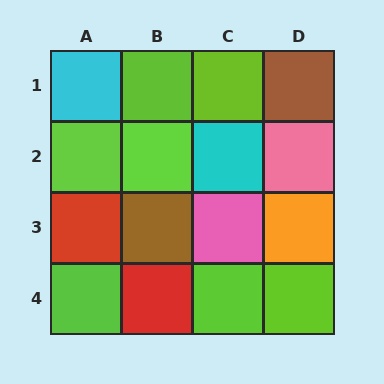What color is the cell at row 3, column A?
Red.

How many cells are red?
2 cells are red.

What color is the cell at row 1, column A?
Cyan.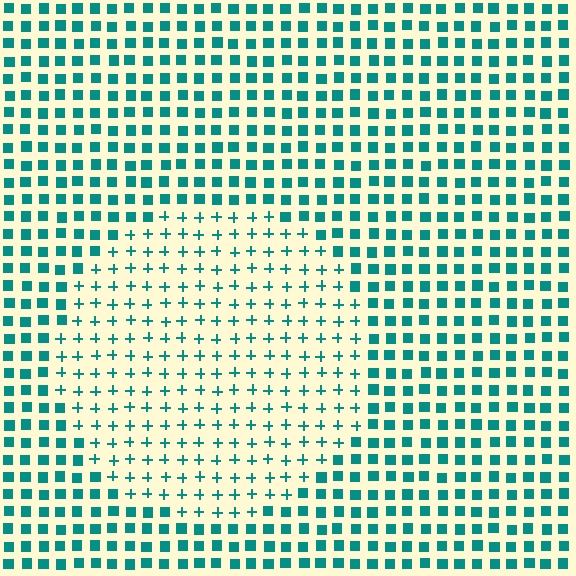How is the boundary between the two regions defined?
The boundary is defined by a change in element shape: plus signs inside vs. squares outside. All elements share the same color and spacing.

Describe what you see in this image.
The image is filled with small teal elements arranged in a uniform grid. A circle-shaped region contains plus signs, while the surrounding area contains squares. The boundary is defined purely by the change in element shape.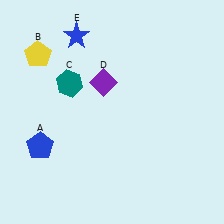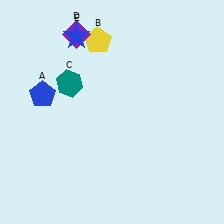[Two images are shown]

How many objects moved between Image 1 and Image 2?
3 objects moved between the two images.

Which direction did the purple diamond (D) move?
The purple diamond (D) moved up.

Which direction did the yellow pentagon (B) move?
The yellow pentagon (B) moved right.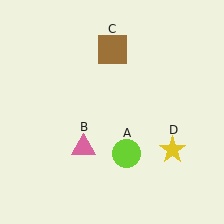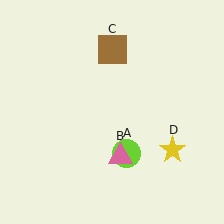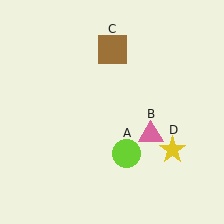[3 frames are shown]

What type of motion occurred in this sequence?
The pink triangle (object B) rotated counterclockwise around the center of the scene.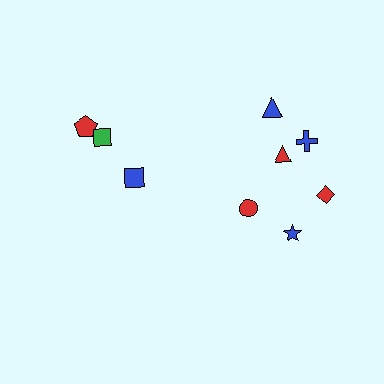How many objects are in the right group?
There are 6 objects.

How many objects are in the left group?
There are 3 objects.